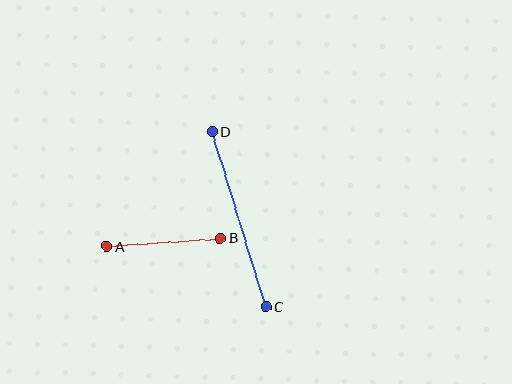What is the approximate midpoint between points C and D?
The midpoint is at approximately (239, 219) pixels.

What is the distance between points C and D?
The distance is approximately 183 pixels.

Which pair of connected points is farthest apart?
Points C and D are farthest apart.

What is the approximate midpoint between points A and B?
The midpoint is at approximately (164, 242) pixels.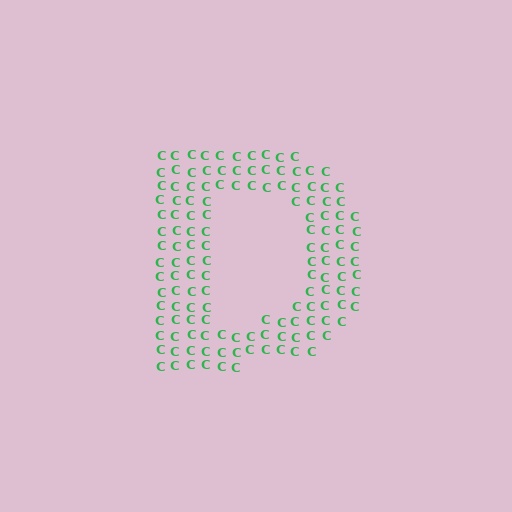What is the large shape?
The large shape is the letter D.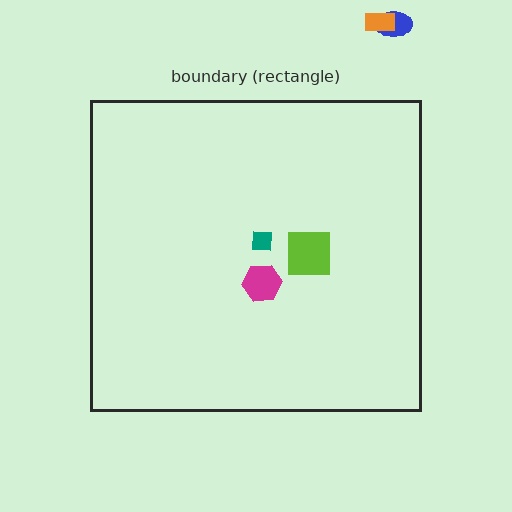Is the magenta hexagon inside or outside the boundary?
Inside.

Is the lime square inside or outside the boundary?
Inside.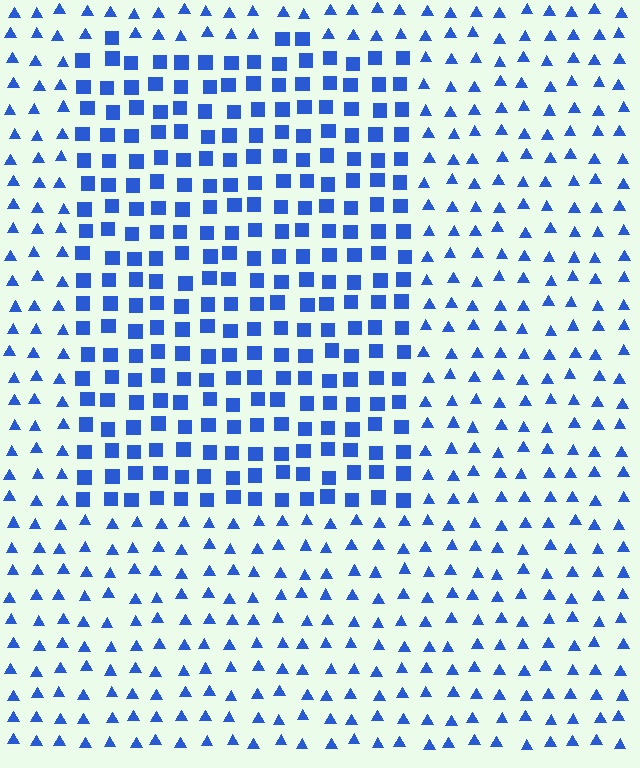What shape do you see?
I see a rectangle.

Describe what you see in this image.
The image is filled with small blue elements arranged in a uniform grid. A rectangle-shaped region contains squares, while the surrounding area contains triangles. The boundary is defined purely by the change in element shape.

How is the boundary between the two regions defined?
The boundary is defined by a change in element shape: squares inside vs. triangles outside. All elements share the same color and spacing.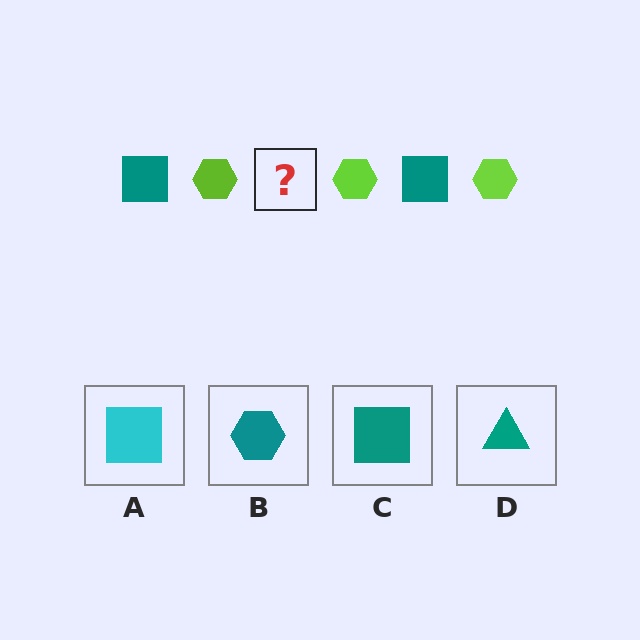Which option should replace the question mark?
Option C.